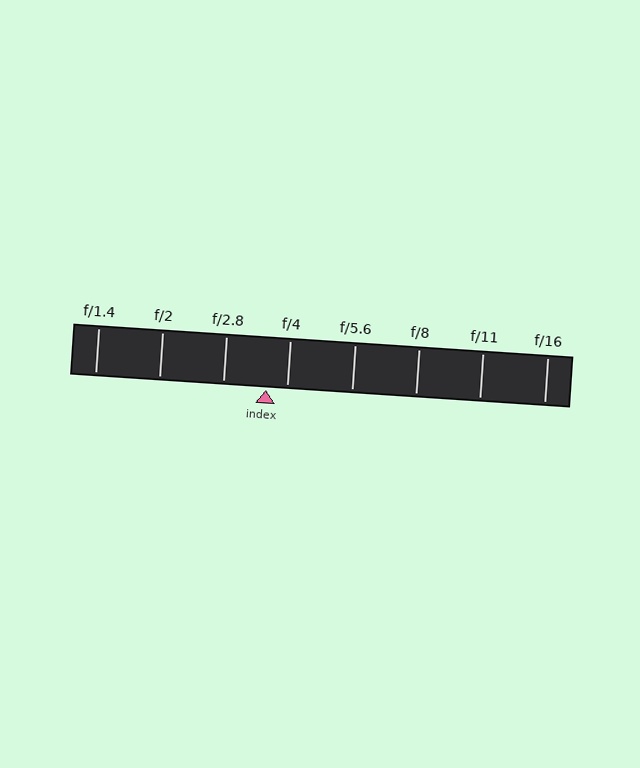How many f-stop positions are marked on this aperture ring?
There are 8 f-stop positions marked.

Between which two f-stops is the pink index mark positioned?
The index mark is between f/2.8 and f/4.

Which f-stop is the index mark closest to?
The index mark is closest to f/4.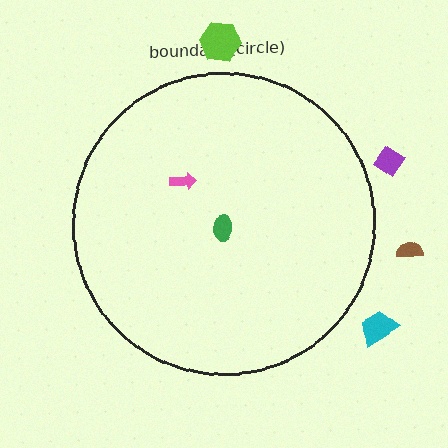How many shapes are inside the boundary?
2 inside, 4 outside.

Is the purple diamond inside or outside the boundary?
Outside.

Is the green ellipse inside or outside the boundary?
Inside.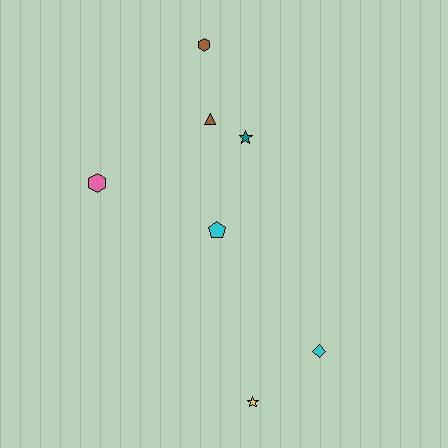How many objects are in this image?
There are 7 objects.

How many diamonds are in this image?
There is 1 diamond.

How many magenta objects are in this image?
There are no magenta objects.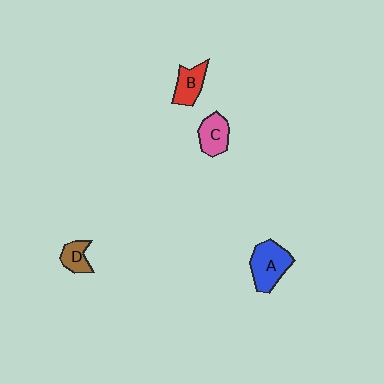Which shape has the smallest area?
Shape D (brown).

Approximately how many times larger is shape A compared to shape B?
Approximately 1.5 times.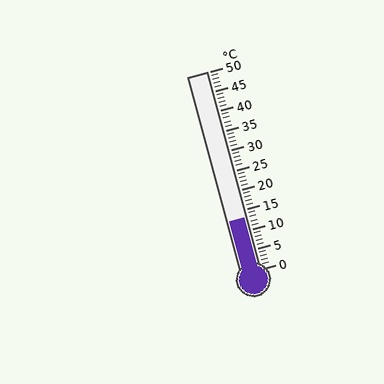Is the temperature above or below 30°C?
The temperature is below 30°C.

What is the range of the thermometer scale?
The thermometer scale ranges from 0°C to 50°C.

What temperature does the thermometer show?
The thermometer shows approximately 13°C.